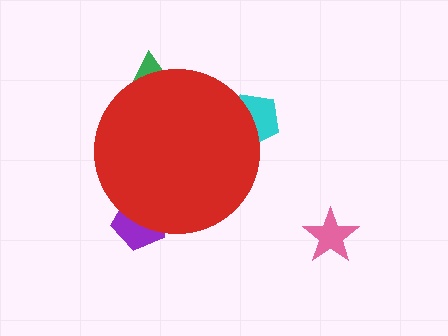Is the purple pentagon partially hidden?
Yes, the purple pentagon is partially hidden behind the red circle.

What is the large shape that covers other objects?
A red circle.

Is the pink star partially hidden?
No, the pink star is fully visible.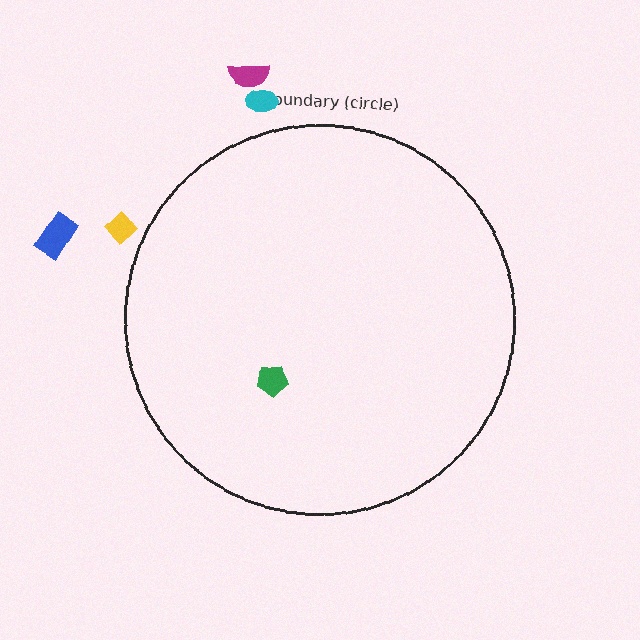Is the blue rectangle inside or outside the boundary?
Outside.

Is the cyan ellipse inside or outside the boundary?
Outside.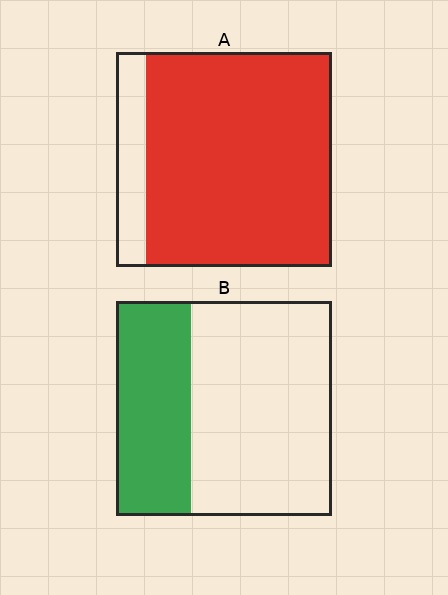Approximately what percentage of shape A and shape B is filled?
A is approximately 85% and B is approximately 35%.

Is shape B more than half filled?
No.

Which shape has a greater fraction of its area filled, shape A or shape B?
Shape A.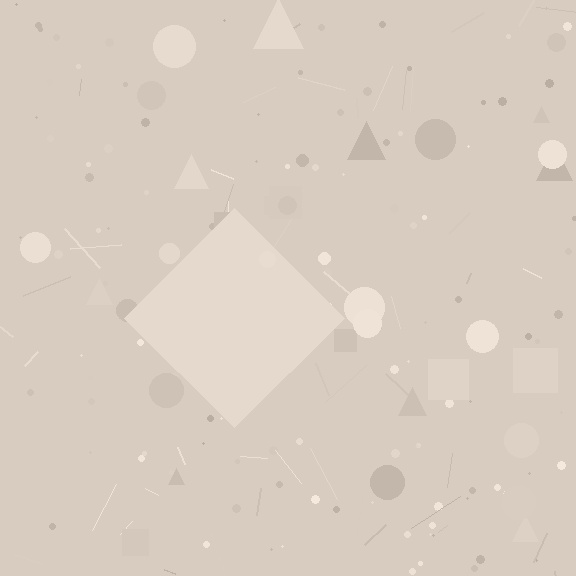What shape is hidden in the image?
A diamond is hidden in the image.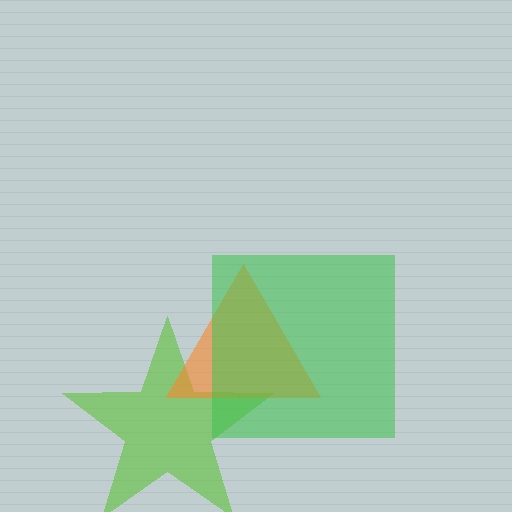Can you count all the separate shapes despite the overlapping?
Yes, there are 3 separate shapes.